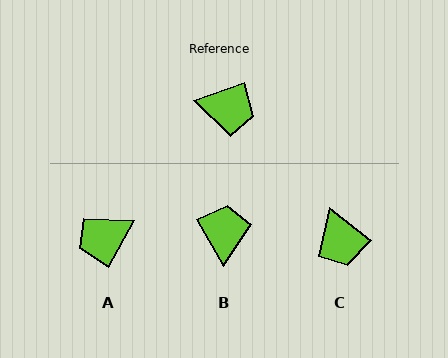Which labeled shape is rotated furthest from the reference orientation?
A, about 138 degrees away.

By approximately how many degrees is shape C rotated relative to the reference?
Approximately 57 degrees clockwise.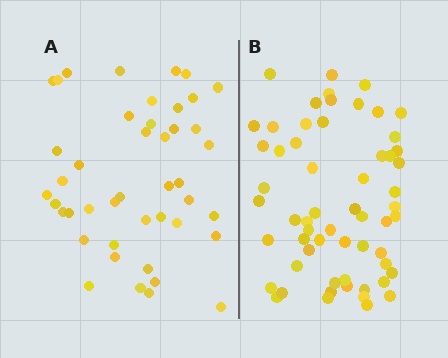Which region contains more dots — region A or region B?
Region B (the right region) has more dots.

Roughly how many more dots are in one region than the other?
Region B has approximately 15 more dots than region A.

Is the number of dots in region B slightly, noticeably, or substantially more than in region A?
Region B has noticeably more, but not dramatically so. The ratio is roughly 1.3 to 1.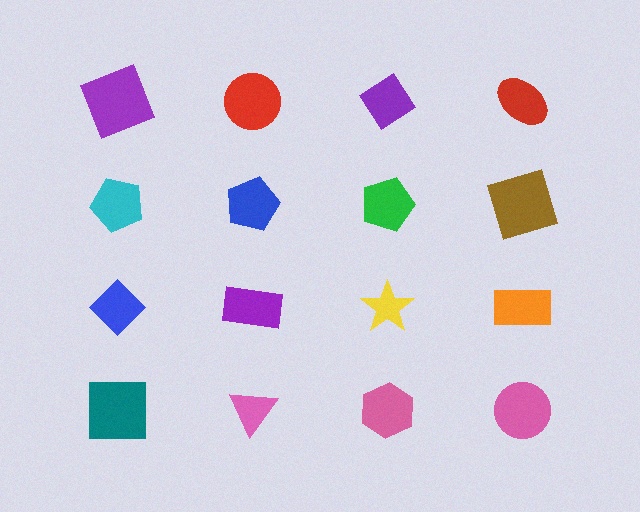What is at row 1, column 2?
A red circle.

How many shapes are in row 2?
4 shapes.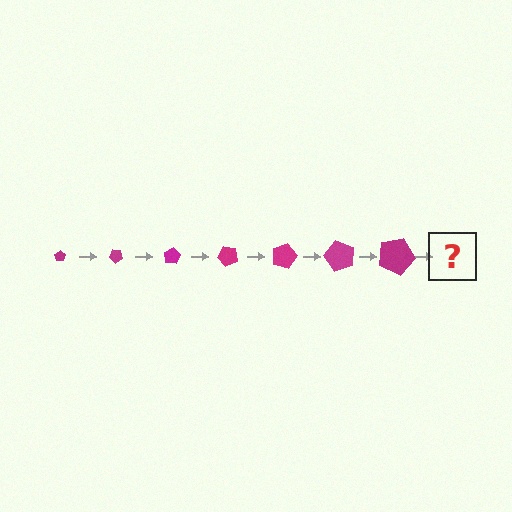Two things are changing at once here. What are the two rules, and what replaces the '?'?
The two rules are that the pentagon grows larger each step and it rotates 40 degrees each step. The '?' should be a pentagon, larger than the previous one and rotated 280 degrees from the start.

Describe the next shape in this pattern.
It should be a pentagon, larger than the previous one and rotated 280 degrees from the start.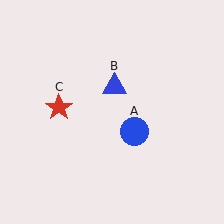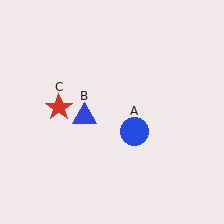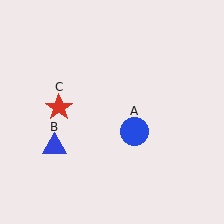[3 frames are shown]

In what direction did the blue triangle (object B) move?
The blue triangle (object B) moved down and to the left.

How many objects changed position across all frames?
1 object changed position: blue triangle (object B).